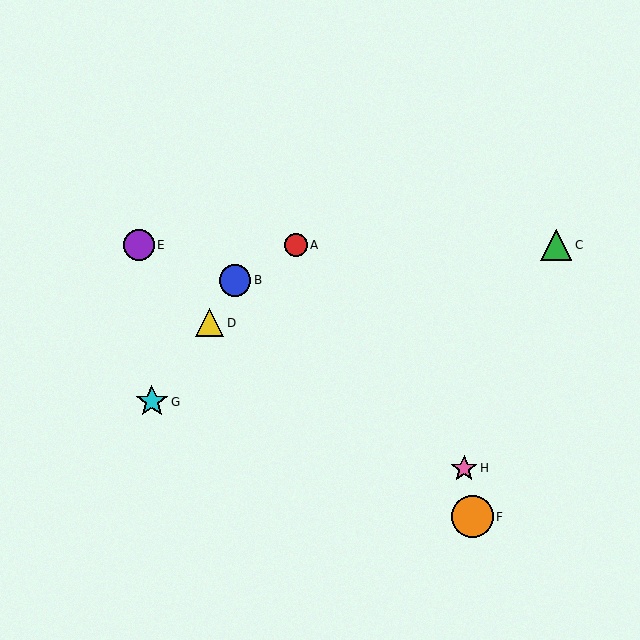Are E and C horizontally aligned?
Yes, both are at y≈245.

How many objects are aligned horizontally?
3 objects (A, C, E) are aligned horizontally.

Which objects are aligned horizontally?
Objects A, C, E are aligned horizontally.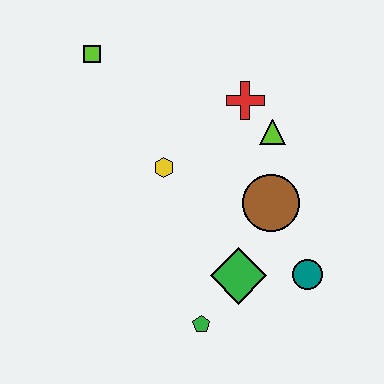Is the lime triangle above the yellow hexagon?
Yes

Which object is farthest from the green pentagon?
The lime square is farthest from the green pentagon.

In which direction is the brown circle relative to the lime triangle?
The brown circle is below the lime triangle.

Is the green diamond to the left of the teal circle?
Yes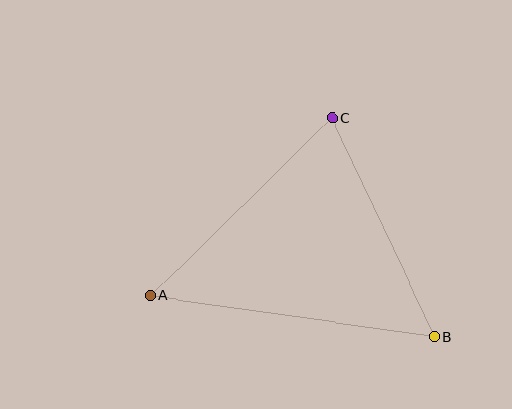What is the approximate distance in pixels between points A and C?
The distance between A and C is approximately 254 pixels.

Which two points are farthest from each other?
Points A and B are farthest from each other.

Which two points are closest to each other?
Points B and C are closest to each other.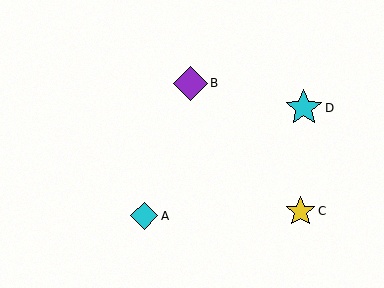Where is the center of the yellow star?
The center of the yellow star is at (301, 211).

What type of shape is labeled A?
Shape A is a cyan diamond.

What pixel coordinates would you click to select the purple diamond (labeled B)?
Click at (190, 83) to select the purple diamond B.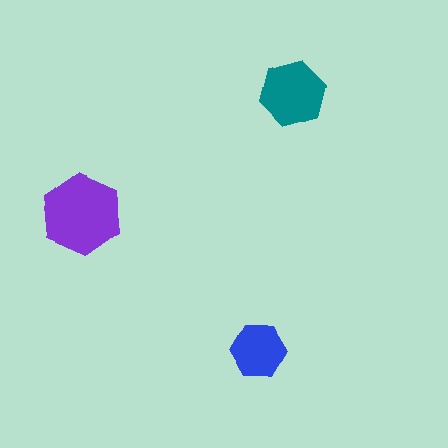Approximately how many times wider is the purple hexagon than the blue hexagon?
About 1.5 times wider.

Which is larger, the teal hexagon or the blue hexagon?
The teal one.